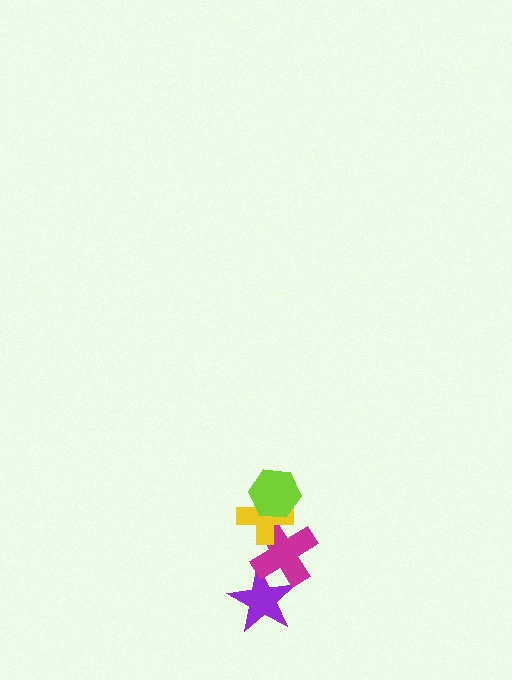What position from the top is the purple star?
The purple star is 4th from the top.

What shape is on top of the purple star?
The magenta cross is on top of the purple star.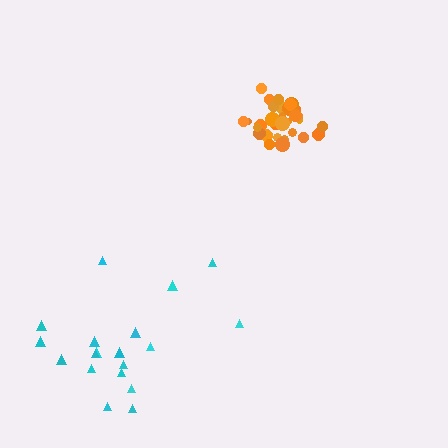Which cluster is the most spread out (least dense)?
Cyan.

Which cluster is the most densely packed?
Orange.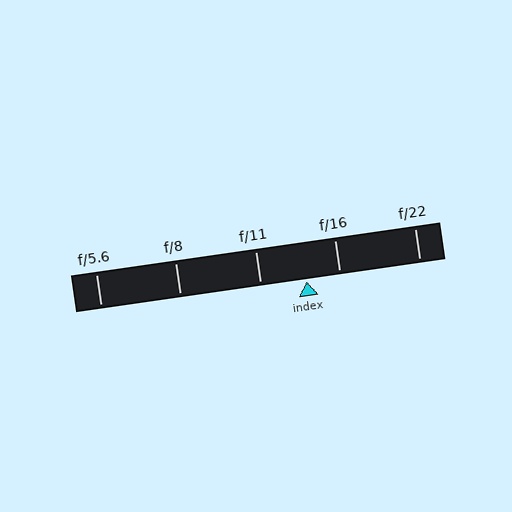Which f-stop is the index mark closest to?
The index mark is closest to f/16.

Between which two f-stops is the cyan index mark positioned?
The index mark is between f/11 and f/16.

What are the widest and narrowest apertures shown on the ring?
The widest aperture shown is f/5.6 and the narrowest is f/22.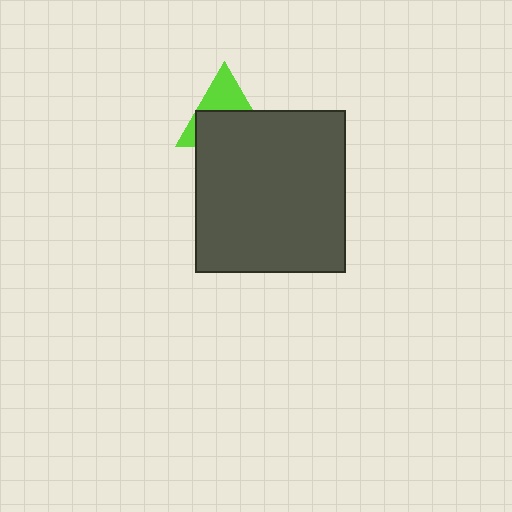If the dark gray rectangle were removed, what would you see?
You would see the complete lime triangle.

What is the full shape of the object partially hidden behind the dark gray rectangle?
The partially hidden object is a lime triangle.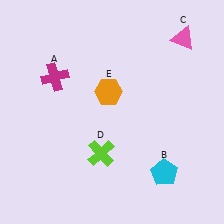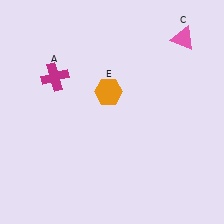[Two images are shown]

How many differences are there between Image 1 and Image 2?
There are 2 differences between the two images.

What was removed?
The cyan pentagon (B), the lime cross (D) were removed in Image 2.